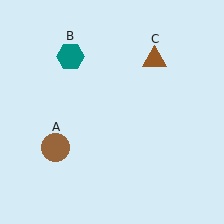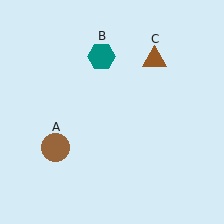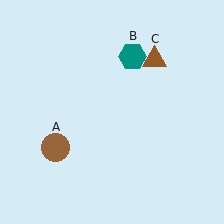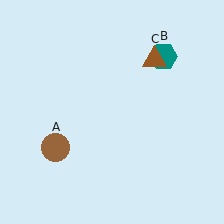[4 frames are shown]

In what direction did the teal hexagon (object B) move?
The teal hexagon (object B) moved right.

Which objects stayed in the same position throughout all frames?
Brown circle (object A) and brown triangle (object C) remained stationary.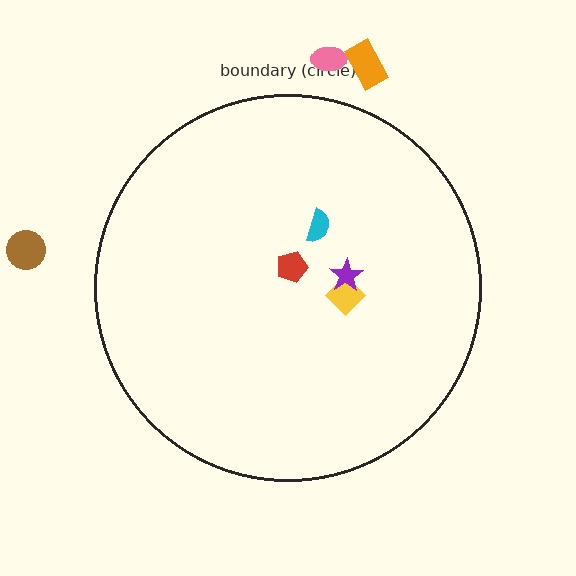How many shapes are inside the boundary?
4 inside, 3 outside.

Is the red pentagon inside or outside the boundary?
Inside.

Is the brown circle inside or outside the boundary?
Outside.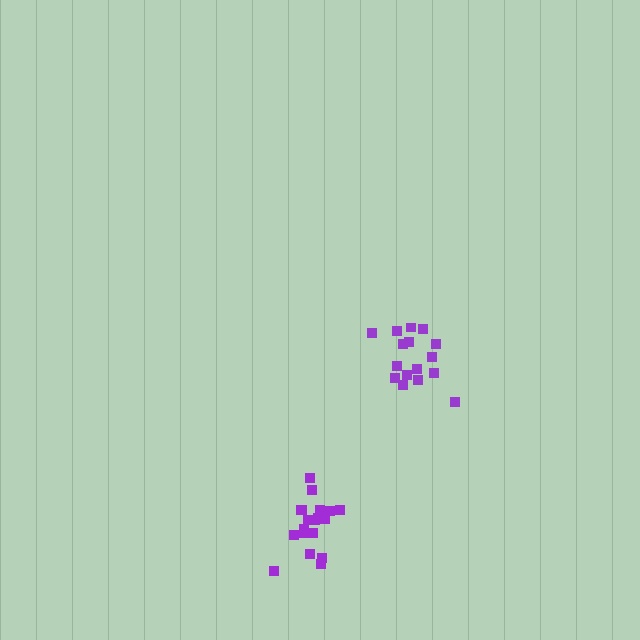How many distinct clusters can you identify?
There are 2 distinct clusters.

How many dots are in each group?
Group 1: 16 dots, Group 2: 19 dots (35 total).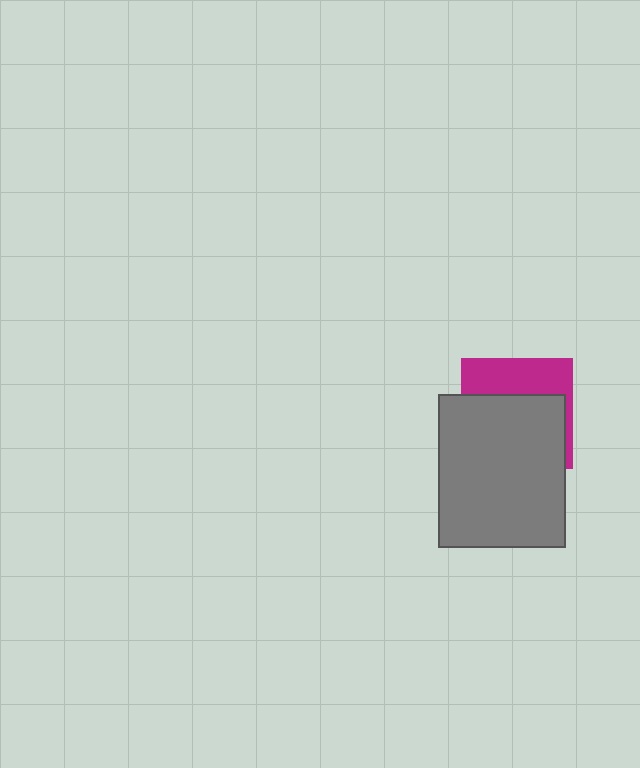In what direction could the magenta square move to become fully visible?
The magenta square could move up. That would shift it out from behind the gray rectangle entirely.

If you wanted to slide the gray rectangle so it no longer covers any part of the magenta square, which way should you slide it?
Slide it down — that is the most direct way to separate the two shapes.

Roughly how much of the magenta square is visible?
A small part of it is visible (roughly 37%).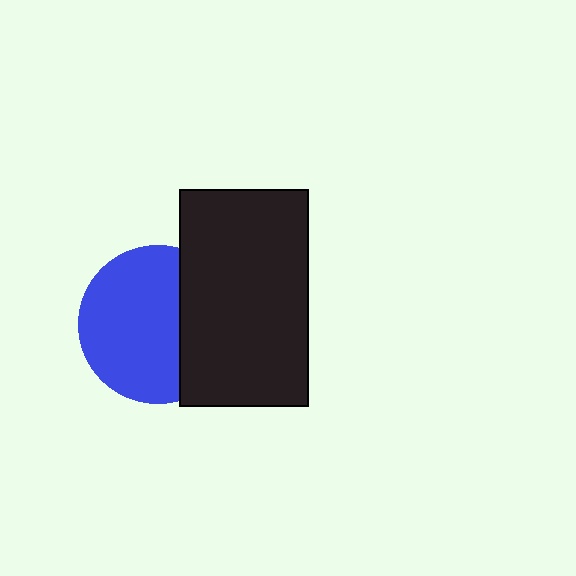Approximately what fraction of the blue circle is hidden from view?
Roughly 33% of the blue circle is hidden behind the black rectangle.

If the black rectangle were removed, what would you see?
You would see the complete blue circle.